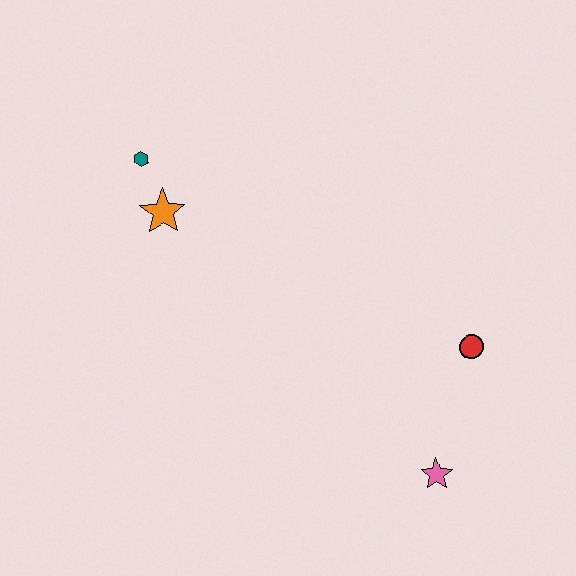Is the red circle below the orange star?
Yes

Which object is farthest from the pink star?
The teal hexagon is farthest from the pink star.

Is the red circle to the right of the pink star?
Yes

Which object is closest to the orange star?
The teal hexagon is closest to the orange star.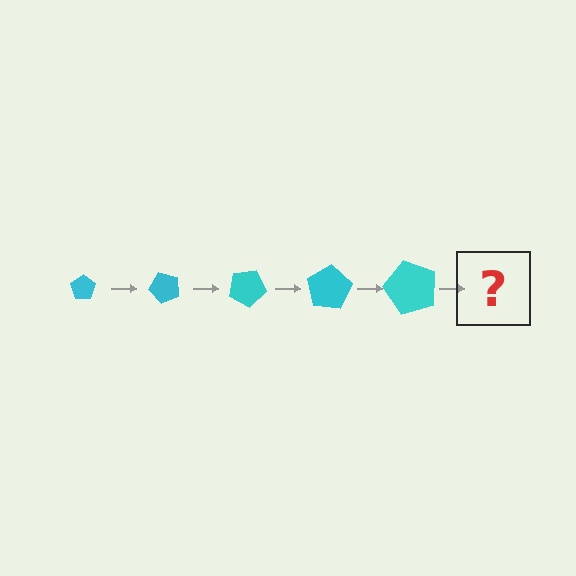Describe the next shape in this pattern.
It should be a pentagon, larger than the previous one and rotated 250 degrees from the start.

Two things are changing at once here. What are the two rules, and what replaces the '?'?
The two rules are that the pentagon grows larger each step and it rotates 50 degrees each step. The '?' should be a pentagon, larger than the previous one and rotated 250 degrees from the start.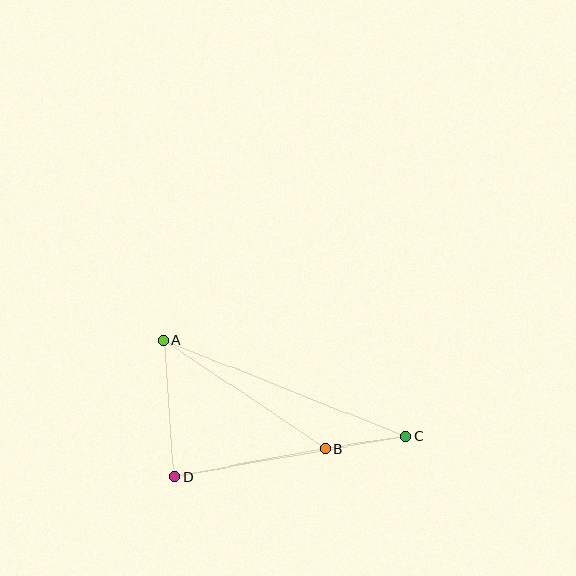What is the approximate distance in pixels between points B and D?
The distance between B and D is approximately 154 pixels.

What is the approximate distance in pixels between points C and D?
The distance between C and D is approximately 235 pixels.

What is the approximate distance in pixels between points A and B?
The distance between A and B is approximately 195 pixels.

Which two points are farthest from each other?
Points A and C are farthest from each other.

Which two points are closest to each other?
Points B and C are closest to each other.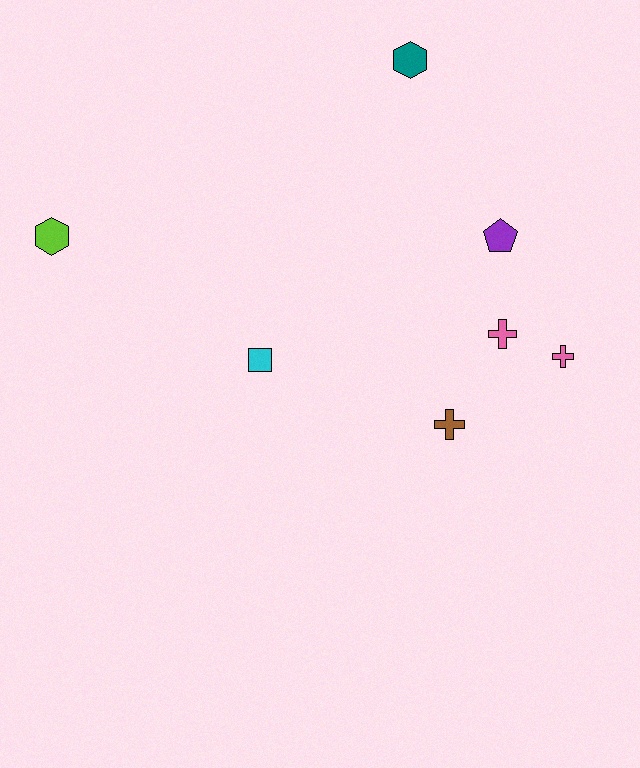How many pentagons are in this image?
There is 1 pentagon.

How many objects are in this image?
There are 7 objects.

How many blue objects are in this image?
There are no blue objects.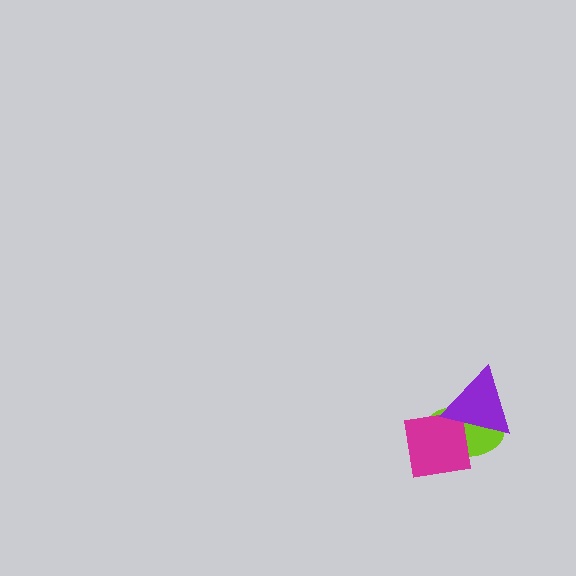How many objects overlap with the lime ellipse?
2 objects overlap with the lime ellipse.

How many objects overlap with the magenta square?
2 objects overlap with the magenta square.